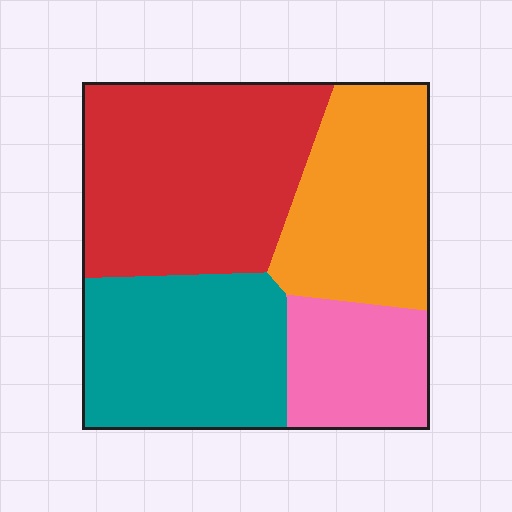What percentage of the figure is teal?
Teal takes up about one quarter (1/4) of the figure.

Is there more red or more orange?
Red.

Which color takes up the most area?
Red, at roughly 35%.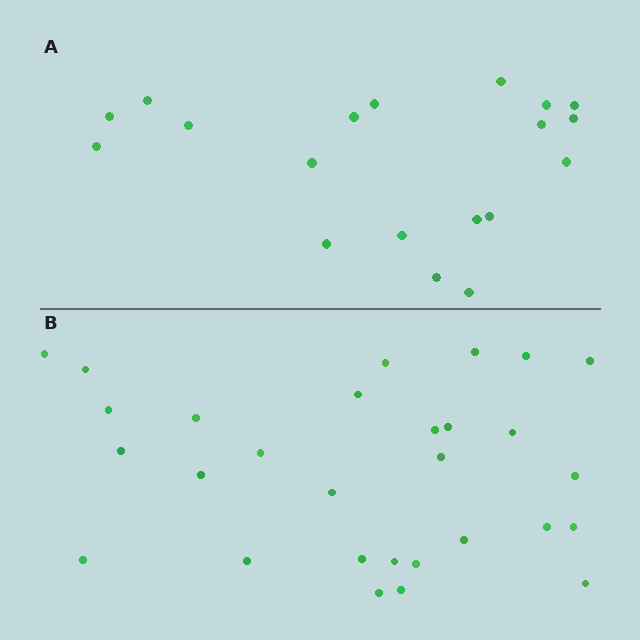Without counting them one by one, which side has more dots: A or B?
Region B (the bottom region) has more dots.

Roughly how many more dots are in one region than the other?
Region B has roughly 10 or so more dots than region A.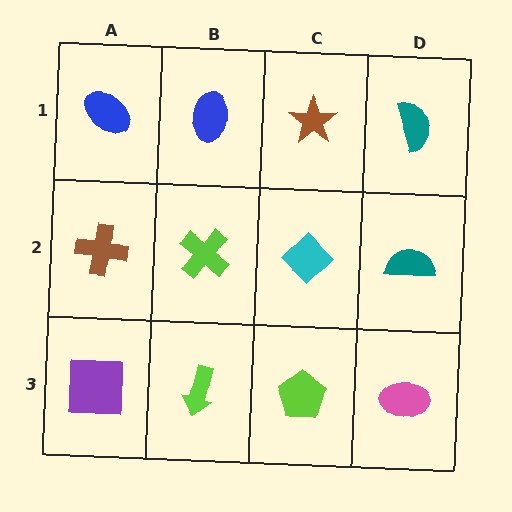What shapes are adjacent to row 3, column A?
A brown cross (row 2, column A), a lime arrow (row 3, column B).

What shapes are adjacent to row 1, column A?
A brown cross (row 2, column A), a blue ellipse (row 1, column B).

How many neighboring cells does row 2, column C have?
4.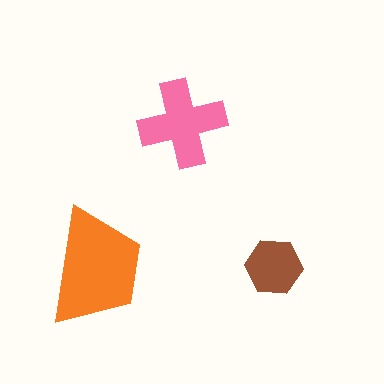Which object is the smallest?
The brown hexagon.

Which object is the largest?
The orange trapezoid.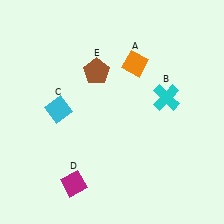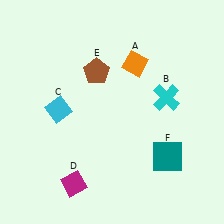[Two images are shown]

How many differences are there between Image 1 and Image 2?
There is 1 difference between the two images.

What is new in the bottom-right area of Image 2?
A teal square (F) was added in the bottom-right area of Image 2.